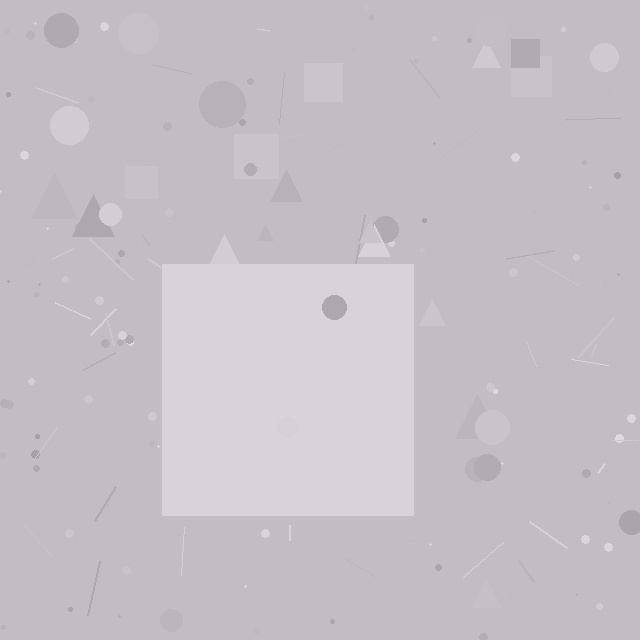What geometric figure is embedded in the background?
A square is embedded in the background.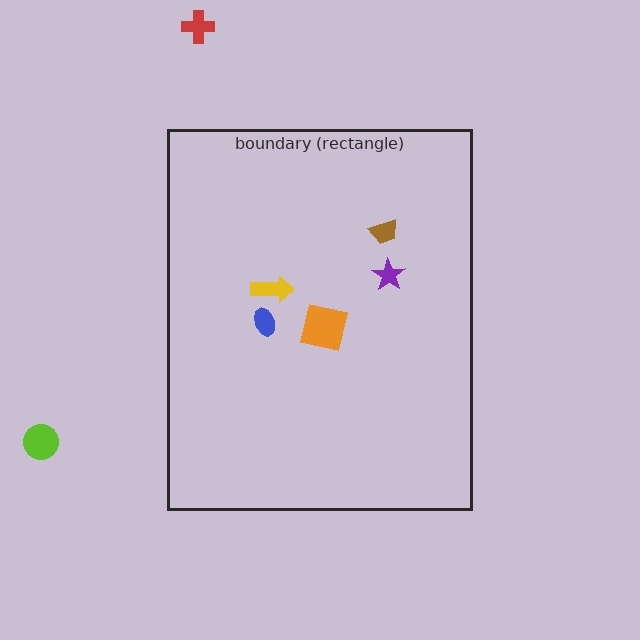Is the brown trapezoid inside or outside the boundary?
Inside.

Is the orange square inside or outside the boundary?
Inside.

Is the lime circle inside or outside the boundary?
Outside.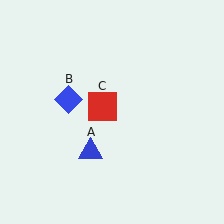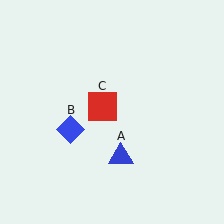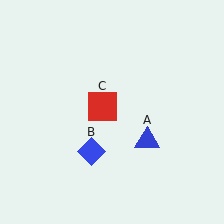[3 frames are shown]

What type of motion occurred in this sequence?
The blue triangle (object A), blue diamond (object B) rotated counterclockwise around the center of the scene.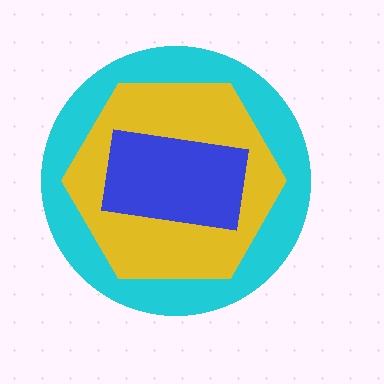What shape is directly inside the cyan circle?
The yellow hexagon.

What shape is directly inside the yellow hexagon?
The blue rectangle.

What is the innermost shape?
The blue rectangle.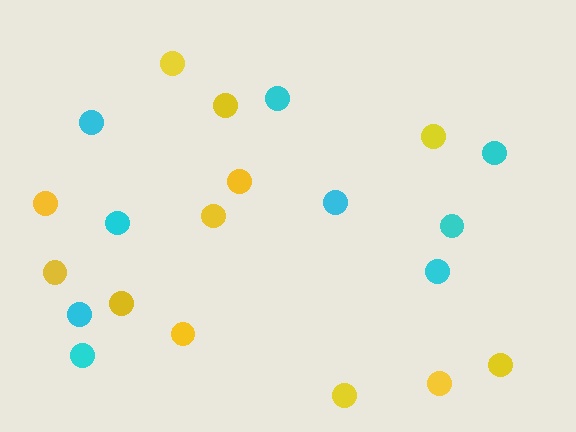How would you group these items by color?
There are 2 groups: one group of cyan circles (9) and one group of yellow circles (12).